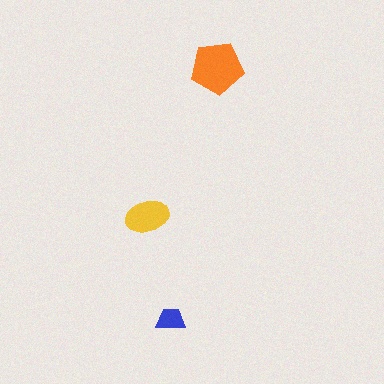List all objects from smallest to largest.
The blue trapezoid, the yellow ellipse, the orange pentagon.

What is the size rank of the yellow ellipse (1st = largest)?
2nd.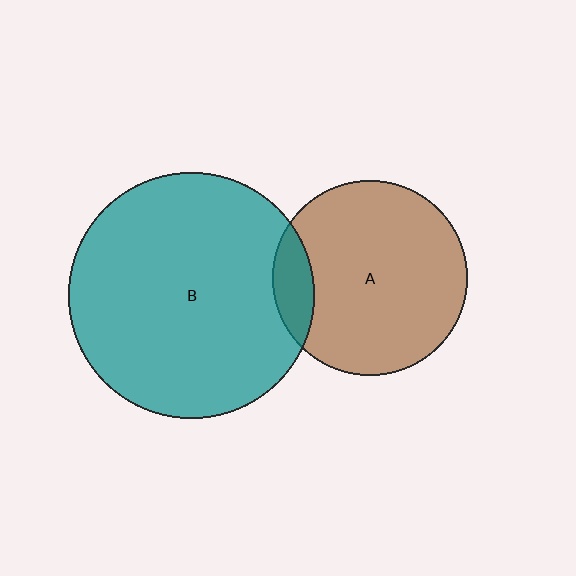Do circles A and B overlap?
Yes.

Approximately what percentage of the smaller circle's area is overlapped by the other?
Approximately 10%.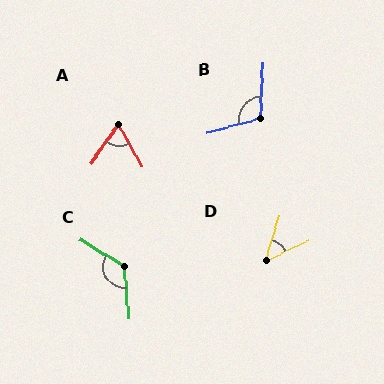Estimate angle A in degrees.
Approximately 63 degrees.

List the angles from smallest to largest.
D (47°), A (63°), B (108°), C (126°).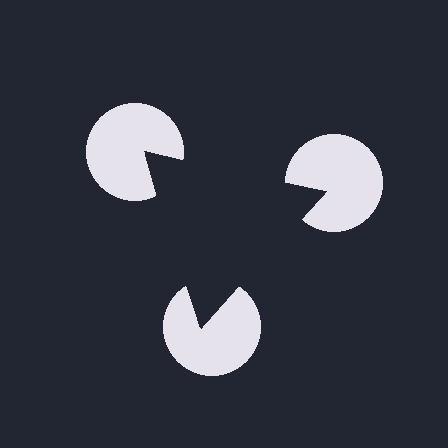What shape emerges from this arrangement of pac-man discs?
An illusory triangle — its edges are inferred from the aligned wedge cuts in the pac-man discs, not physically drawn.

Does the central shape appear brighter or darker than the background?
It typically appears slightly darker than the background, even though no actual brightness change is drawn.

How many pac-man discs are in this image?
There are 3 — one at each vertex of the illusory triangle.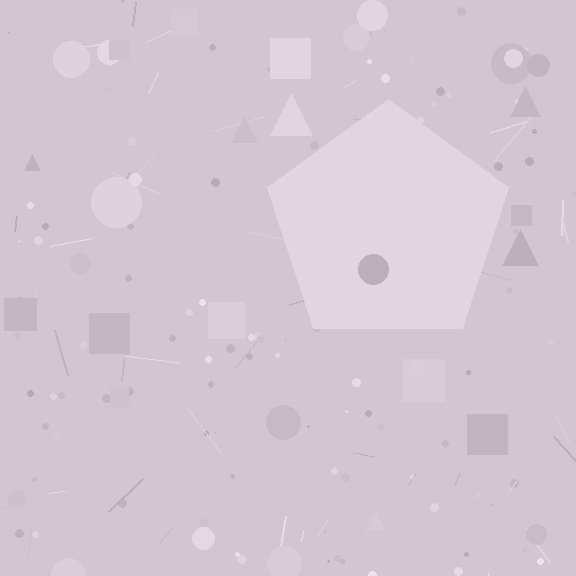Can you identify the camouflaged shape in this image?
The camouflaged shape is a pentagon.